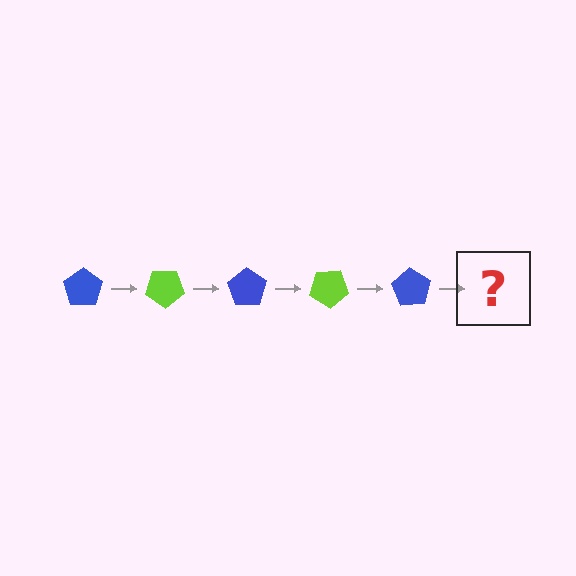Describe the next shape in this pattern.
It should be a lime pentagon, rotated 175 degrees from the start.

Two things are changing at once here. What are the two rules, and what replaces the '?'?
The two rules are that it rotates 35 degrees each step and the color cycles through blue and lime. The '?' should be a lime pentagon, rotated 175 degrees from the start.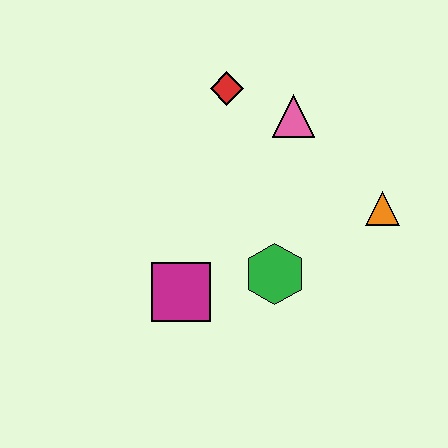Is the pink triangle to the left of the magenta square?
No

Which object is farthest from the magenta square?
The orange triangle is farthest from the magenta square.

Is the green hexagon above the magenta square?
Yes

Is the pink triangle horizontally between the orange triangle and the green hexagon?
Yes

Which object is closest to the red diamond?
The pink triangle is closest to the red diamond.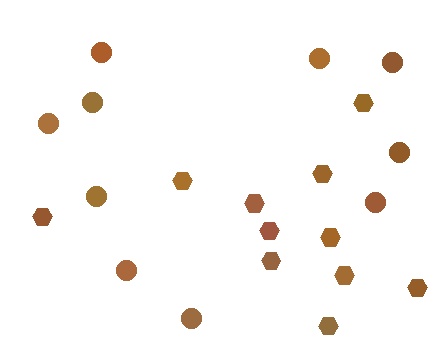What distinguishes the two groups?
There are 2 groups: one group of hexagons (11) and one group of circles (10).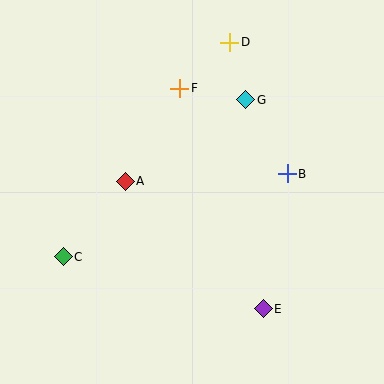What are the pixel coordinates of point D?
Point D is at (230, 42).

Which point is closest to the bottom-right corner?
Point E is closest to the bottom-right corner.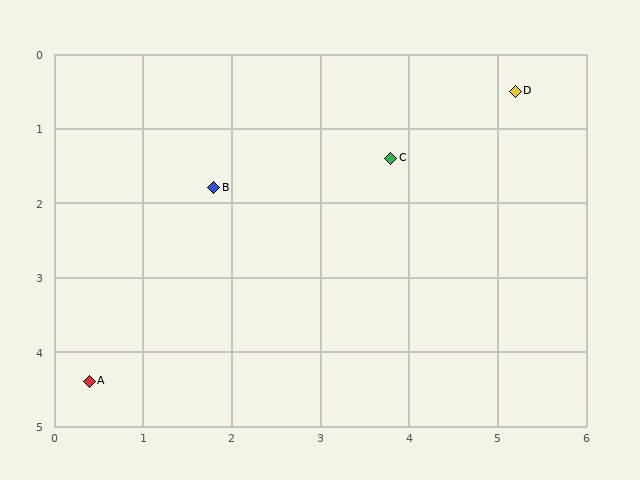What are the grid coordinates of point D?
Point D is at approximately (5.2, 0.5).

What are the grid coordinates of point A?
Point A is at approximately (0.4, 4.4).